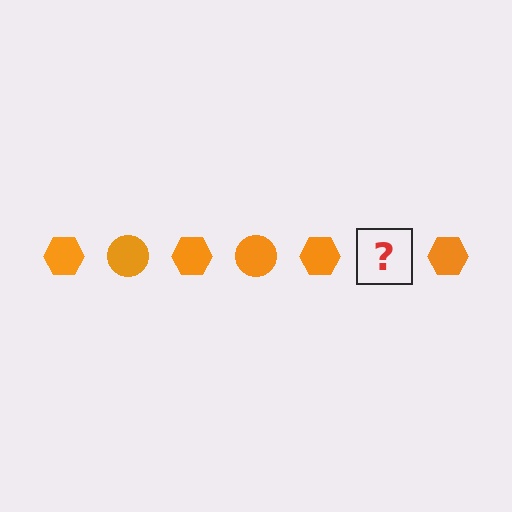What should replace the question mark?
The question mark should be replaced with an orange circle.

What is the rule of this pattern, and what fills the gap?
The rule is that the pattern cycles through hexagon, circle shapes in orange. The gap should be filled with an orange circle.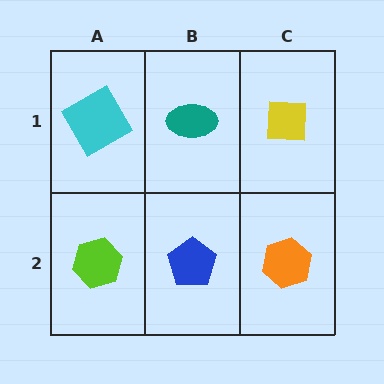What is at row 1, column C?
A yellow square.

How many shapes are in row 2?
3 shapes.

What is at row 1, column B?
A teal ellipse.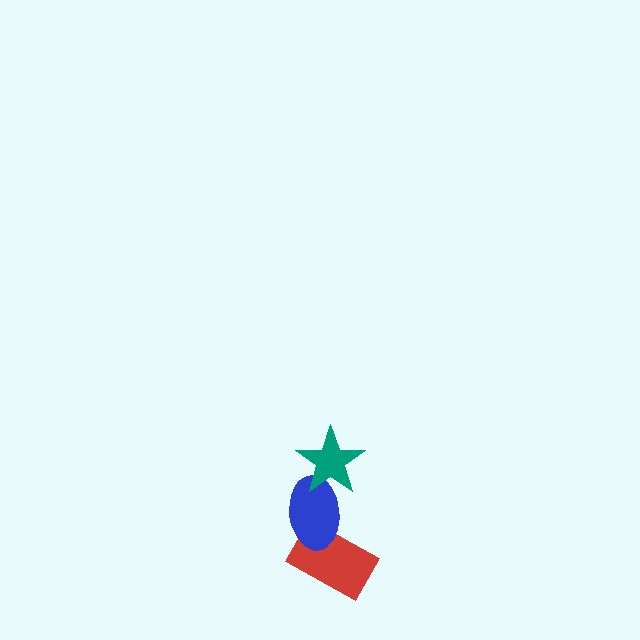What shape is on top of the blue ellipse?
The teal star is on top of the blue ellipse.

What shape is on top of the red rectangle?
The blue ellipse is on top of the red rectangle.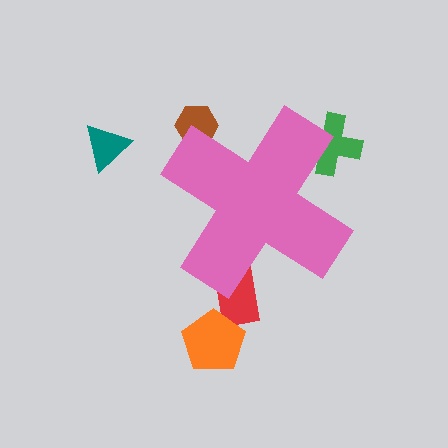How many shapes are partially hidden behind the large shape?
3 shapes are partially hidden.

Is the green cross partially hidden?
Yes, the green cross is partially hidden behind the pink cross.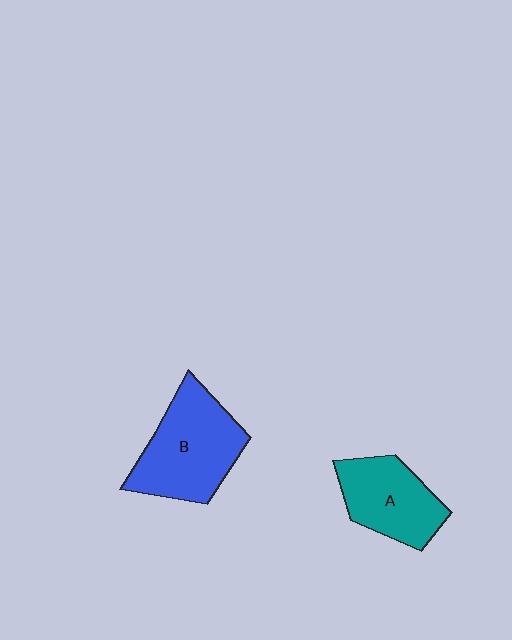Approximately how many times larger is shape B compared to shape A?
Approximately 1.3 times.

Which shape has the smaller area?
Shape A (teal).